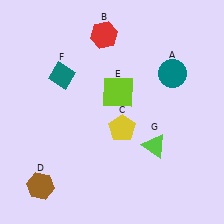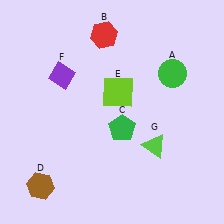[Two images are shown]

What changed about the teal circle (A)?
In Image 1, A is teal. In Image 2, it changed to green.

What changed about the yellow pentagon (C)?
In Image 1, C is yellow. In Image 2, it changed to green.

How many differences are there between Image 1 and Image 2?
There are 3 differences between the two images.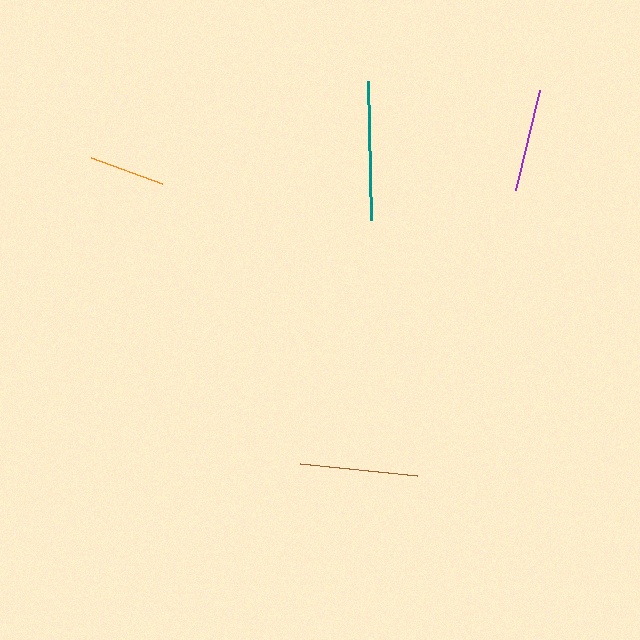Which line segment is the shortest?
The orange line is the shortest at approximately 75 pixels.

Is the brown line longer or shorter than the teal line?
The teal line is longer than the brown line.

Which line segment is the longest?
The teal line is the longest at approximately 139 pixels.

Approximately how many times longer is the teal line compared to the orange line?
The teal line is approximately 1.8 times the length of the orange line.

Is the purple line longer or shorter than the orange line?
The purple line is longer than the orange line.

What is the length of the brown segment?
The brown segment is approximately 118 pixels long.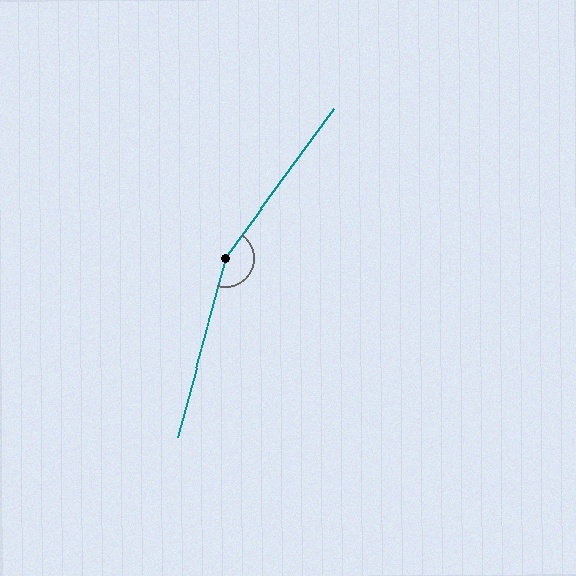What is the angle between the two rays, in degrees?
Approximately 159 degrees.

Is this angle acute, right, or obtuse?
It is obtuse.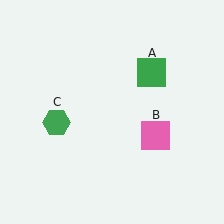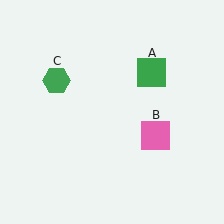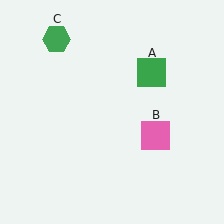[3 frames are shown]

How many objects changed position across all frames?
1 object changed position: green hexagon (object C).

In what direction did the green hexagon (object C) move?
The green hexagon (object C) moved up.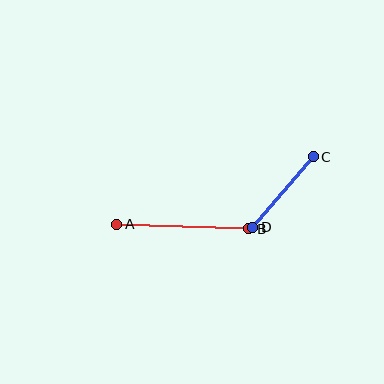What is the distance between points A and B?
The distance is approximately 132 pixels.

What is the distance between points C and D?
The distance is approximately 93 pixels.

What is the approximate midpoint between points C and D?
The midpoint is at approximately (283, 192) pixels.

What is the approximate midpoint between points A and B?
The midpoint is at approximately (183, 227) pixels.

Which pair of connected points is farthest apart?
Points A and B are farthest apart.